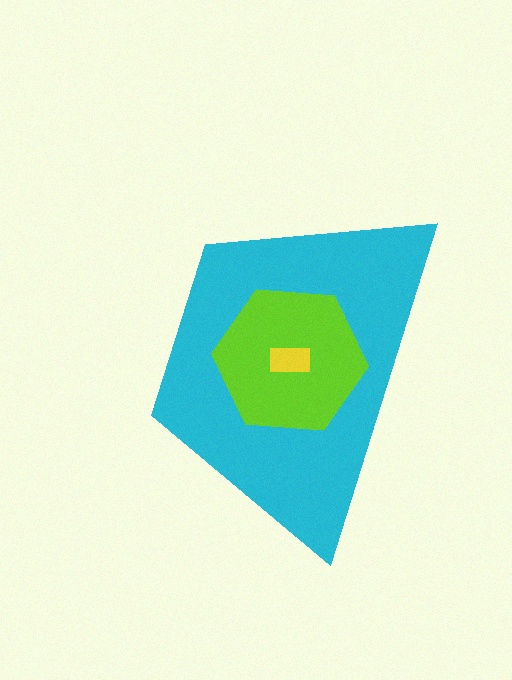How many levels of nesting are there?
3.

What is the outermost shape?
The cyan trapezoid.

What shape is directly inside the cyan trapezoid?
The lime hexagon.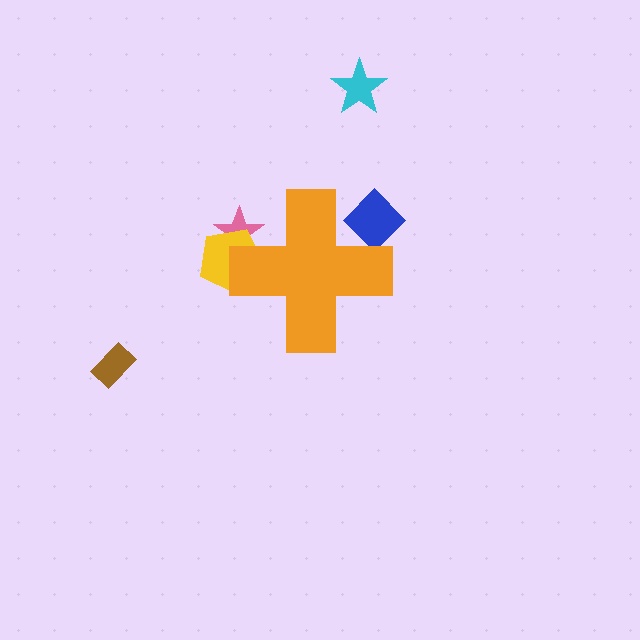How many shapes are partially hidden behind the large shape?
3 shapes are partially hidden.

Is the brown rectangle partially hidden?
No, the brown rectangle is fully visible.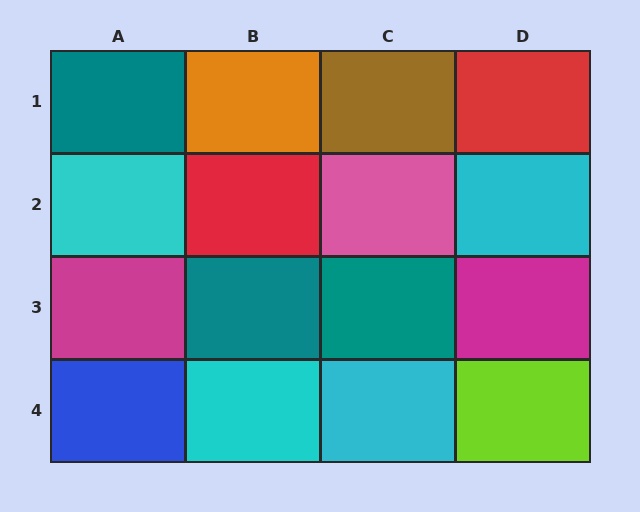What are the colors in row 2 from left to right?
Cyan, red, pink, cyan.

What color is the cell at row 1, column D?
Red.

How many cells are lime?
1 cell is lime.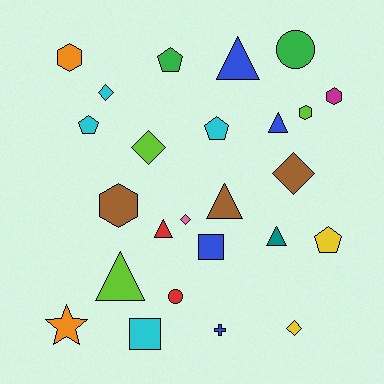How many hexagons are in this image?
There are 4 hexagons.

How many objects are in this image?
There are 25 objects.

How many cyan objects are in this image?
There are 4 cyan objects.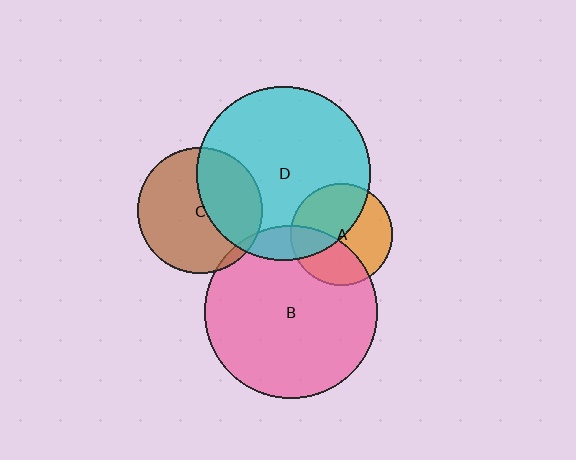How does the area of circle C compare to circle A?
Approximately 1.5 times.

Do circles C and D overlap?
Yes.